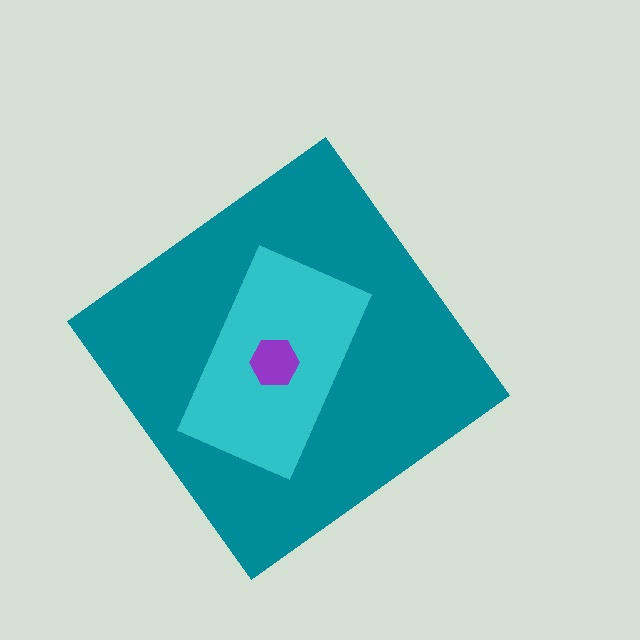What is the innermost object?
The purple hexagon.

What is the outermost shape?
The teal diamond.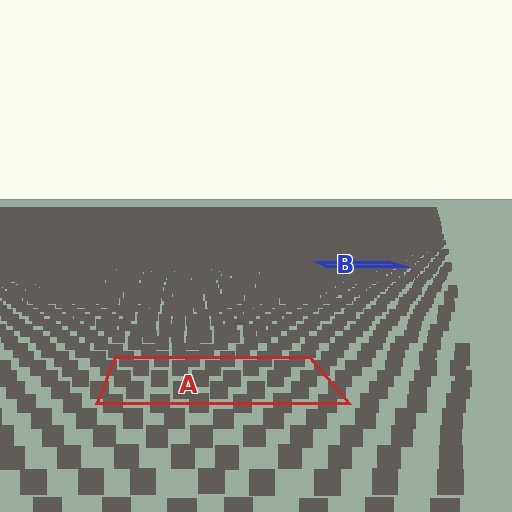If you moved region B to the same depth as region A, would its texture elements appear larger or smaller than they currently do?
They would appear larger. At a closer depth, the same texture elements are projected at a bigger on-screen size.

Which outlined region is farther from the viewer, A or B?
Region B is farther from the viewer — the texture elements inside it appear smaller and more densely packed.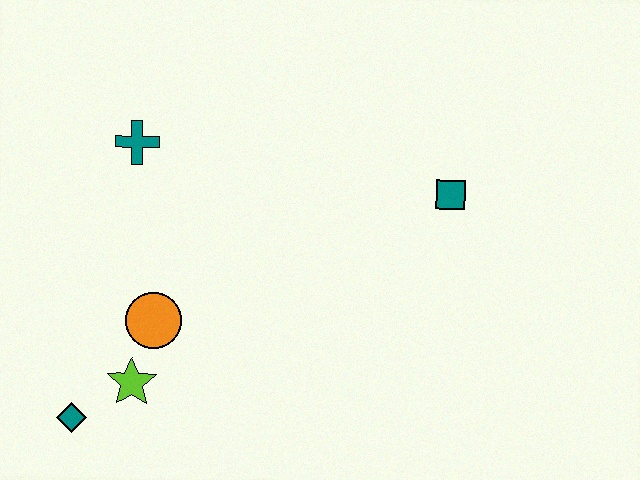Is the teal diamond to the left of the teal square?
Yes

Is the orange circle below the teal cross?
Yes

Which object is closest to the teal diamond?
The lime star is closest to the teal diamond.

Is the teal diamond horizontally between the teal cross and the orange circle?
No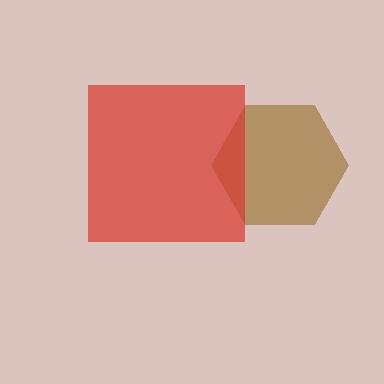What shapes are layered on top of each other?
The layered shapes are: a brown hexagon, a red square.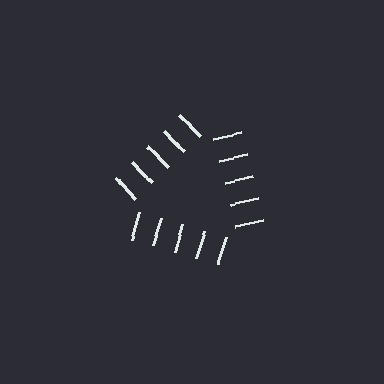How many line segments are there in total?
15 — 5 along each of the 3 edges.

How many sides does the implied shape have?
3 sides — the line-ends trace a triangle.